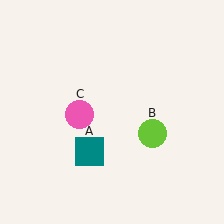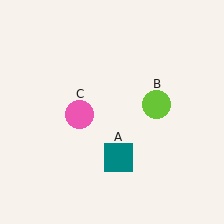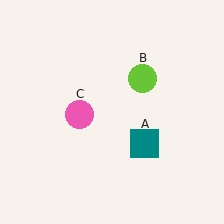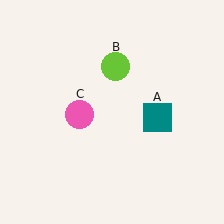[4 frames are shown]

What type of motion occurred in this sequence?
The teal square (object A), lime circle (object B) rotated counterclockwise around the center of the scene.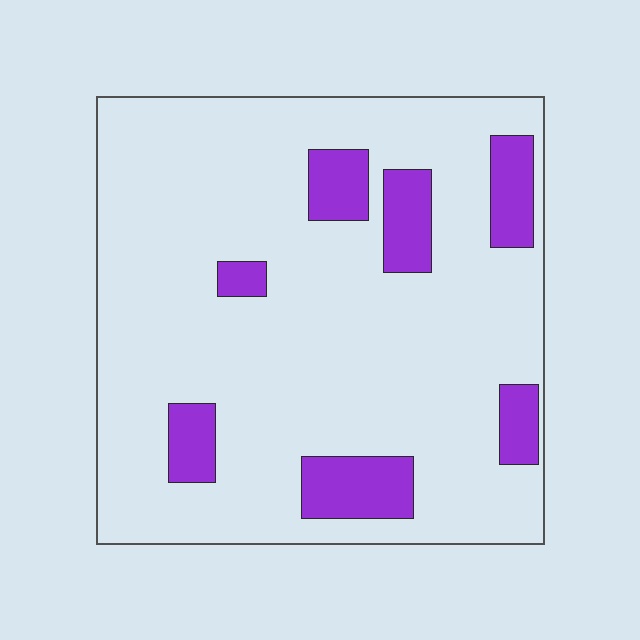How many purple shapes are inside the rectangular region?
7.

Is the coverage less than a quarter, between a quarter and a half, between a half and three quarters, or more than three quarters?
Less than a quarter.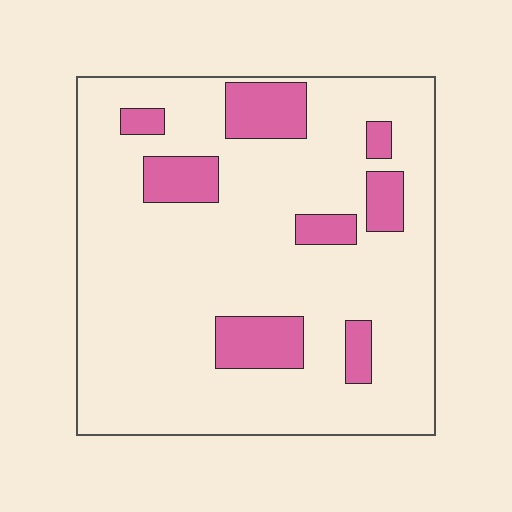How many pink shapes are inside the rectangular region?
8.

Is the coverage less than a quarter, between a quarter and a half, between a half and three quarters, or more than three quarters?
Less than a quarter.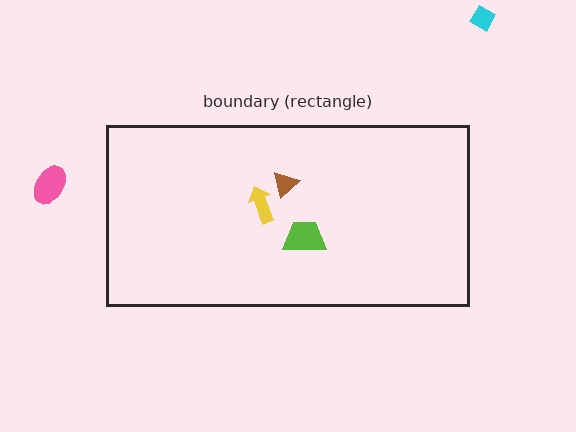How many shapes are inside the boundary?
3 inside, 2 outside.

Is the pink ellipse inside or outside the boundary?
Outside.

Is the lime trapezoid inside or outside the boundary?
Inside.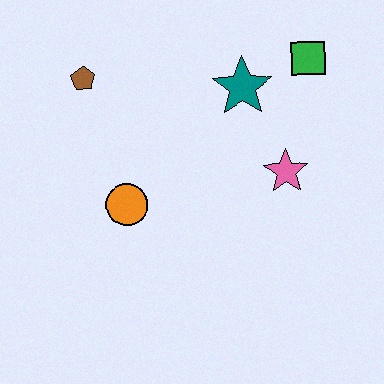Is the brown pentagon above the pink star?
Yes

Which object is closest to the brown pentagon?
The orange circle is closest to the brown pentagon.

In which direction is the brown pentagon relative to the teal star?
The brown pentagon is to the left of the teal star.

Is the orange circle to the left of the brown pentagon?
No